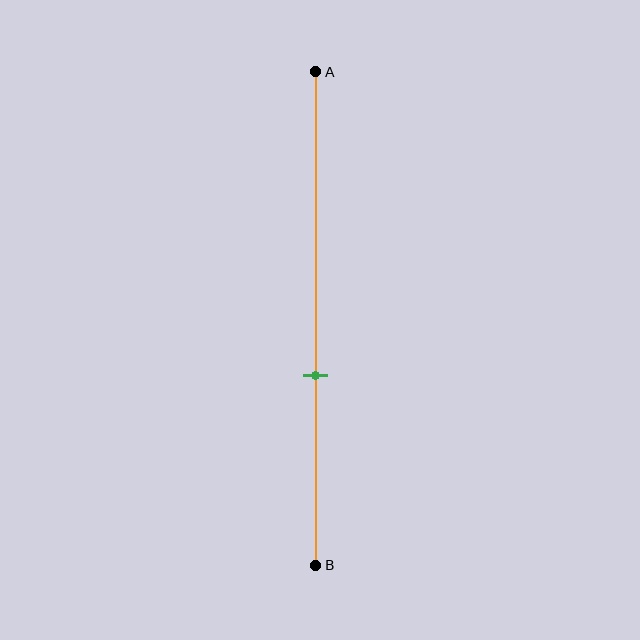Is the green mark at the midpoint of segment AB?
No, the mark is at about 60% from A, not at the 50% midpoint.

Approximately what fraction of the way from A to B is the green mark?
The green mark is approximately 60% of the way from A to B.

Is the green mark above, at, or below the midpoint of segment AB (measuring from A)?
The green mark is below the midpoint of segment AB.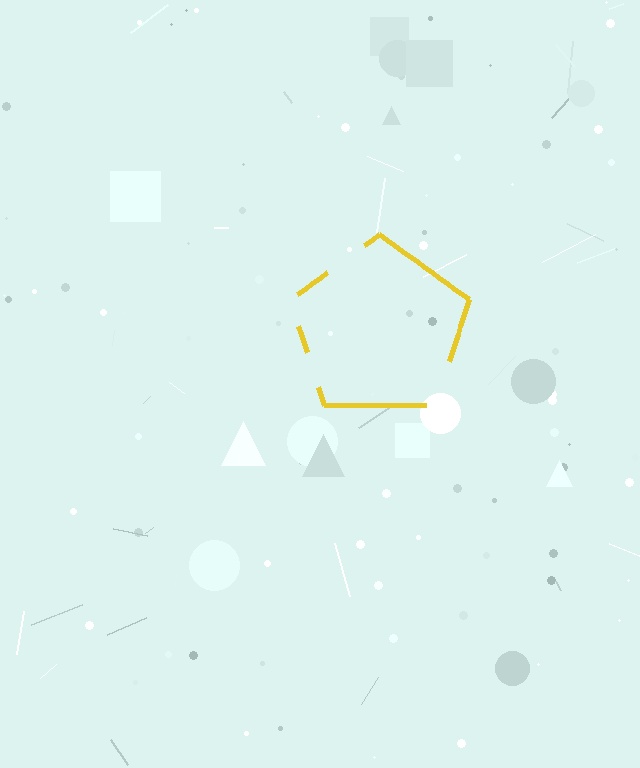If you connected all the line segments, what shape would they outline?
They would outline a pentagon.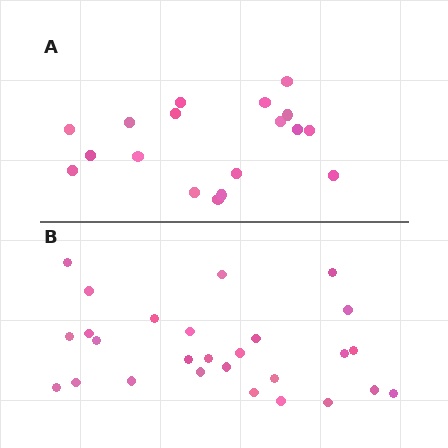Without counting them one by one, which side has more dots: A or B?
Region B (the bottom region) has more dots.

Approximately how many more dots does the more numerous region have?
Region B has roughly 8 or so more dots than region A.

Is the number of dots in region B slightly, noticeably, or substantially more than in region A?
Region B has substantially more. The ratio is roughly 1.5 to 1.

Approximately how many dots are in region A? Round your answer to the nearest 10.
About 20 dots. (The exact count is 18, which rounds to 20.)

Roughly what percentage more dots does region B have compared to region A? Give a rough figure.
About 50% more.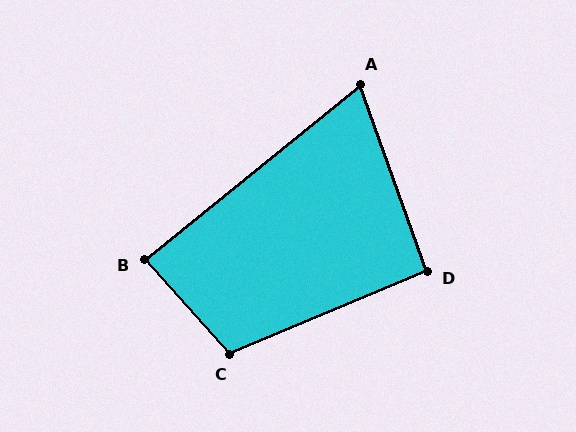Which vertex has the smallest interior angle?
A, at approximately 71 degrees.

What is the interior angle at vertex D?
Approximately 93 degrees (approximately right).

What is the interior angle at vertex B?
Approximately 87 degrees (approximately right).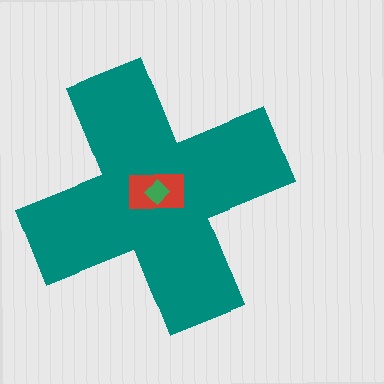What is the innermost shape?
The green diamond.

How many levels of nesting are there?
3.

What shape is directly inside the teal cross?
The red rectangle.